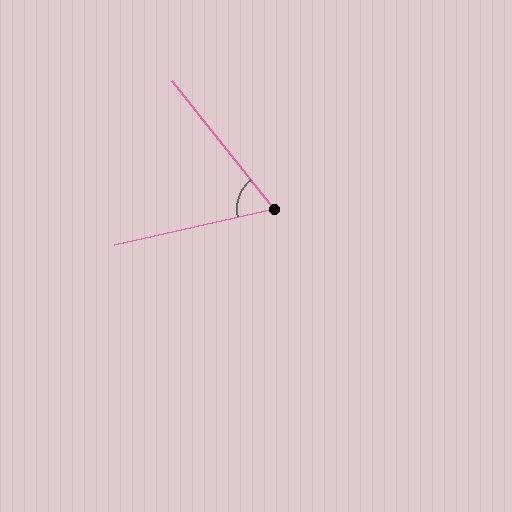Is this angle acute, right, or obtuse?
It is acute.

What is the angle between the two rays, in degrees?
Approximately 64 degrees.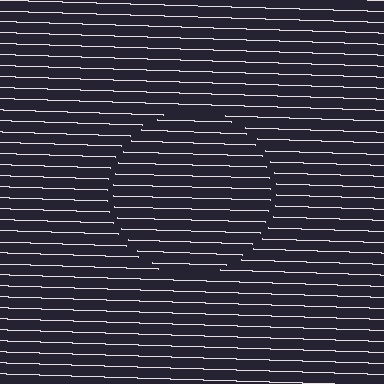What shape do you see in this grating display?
An illusory circle. The interior of the shape contains the same grating, shifted by half a period — the contour is defined by the phase discontinuity where line-ends from the inner and outer gratings abut.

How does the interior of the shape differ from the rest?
The interior of the shape contains the same grating, shifted by half a period — the contour is defined by the phase discontinuity where line-ends from the inner and outer gratings abut.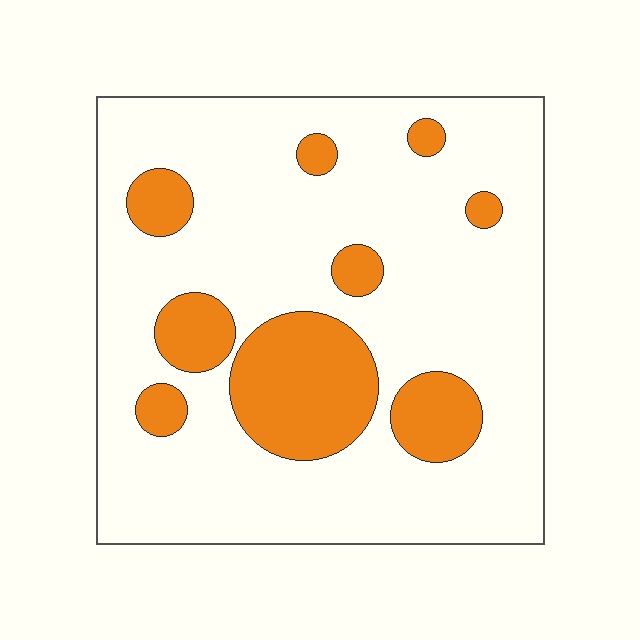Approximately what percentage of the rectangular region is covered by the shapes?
Approximately 20%.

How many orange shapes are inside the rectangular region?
9.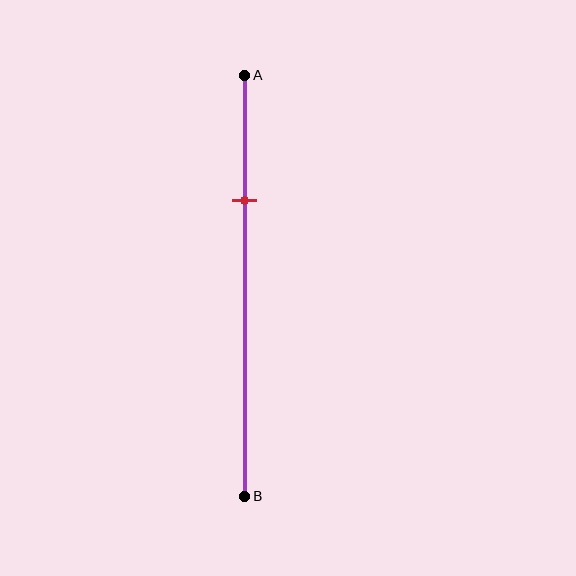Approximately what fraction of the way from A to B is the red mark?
The red mark is approximately 30% of the way from A to B.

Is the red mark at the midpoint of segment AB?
No, the mark is at about 30% from A, not at the 50% midpoint.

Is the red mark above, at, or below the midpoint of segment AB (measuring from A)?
The red mark is above the midpoint of segment AB.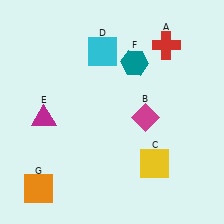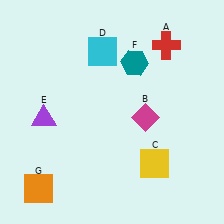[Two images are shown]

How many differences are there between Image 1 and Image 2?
There is 1 difference between the two images.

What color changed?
The triangle (E) changed from magenta in Image 1 to purple in Image 2.